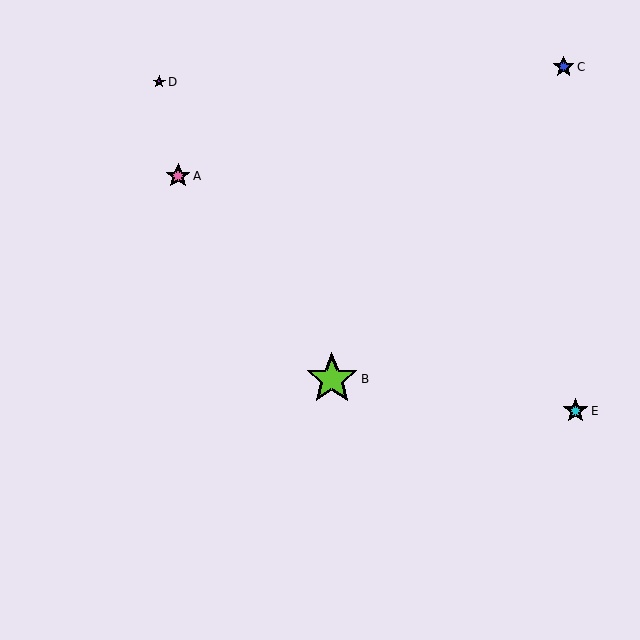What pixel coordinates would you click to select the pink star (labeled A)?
Click at (178, 176) to select the pink star A.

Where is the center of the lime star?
The center of the lime star is at (332, 379).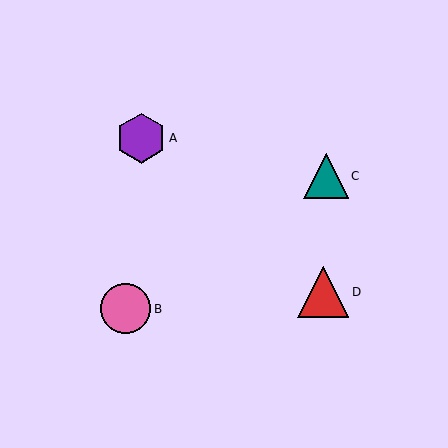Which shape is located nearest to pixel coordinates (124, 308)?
The pink circle (labeled B) at (126, 309) is nearest to that location.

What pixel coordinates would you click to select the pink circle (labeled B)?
Click at (126, 309) to select the pink circle B.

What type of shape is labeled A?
Shape A is a purple hexagon.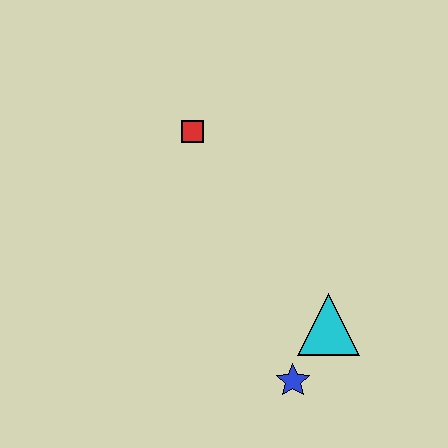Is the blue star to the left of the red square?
No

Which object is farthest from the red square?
The blue star is farthest from the red square.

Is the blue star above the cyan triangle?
No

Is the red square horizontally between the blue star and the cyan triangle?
No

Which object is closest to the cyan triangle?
The blue star is closest to the cyan triangle.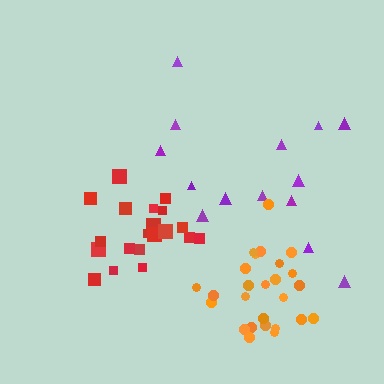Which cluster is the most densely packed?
Red.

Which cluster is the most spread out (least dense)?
Purple.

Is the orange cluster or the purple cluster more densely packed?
Orange.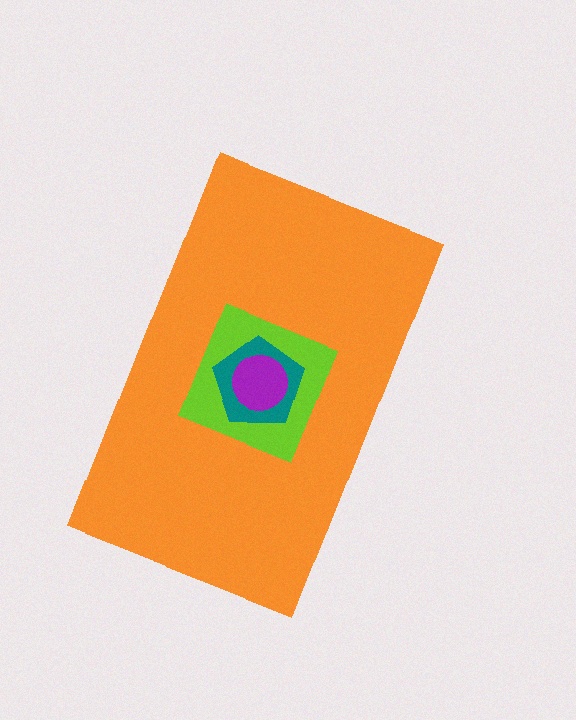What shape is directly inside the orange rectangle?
The lime diamond.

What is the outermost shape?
The orange rectangle.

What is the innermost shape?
The purple circle.